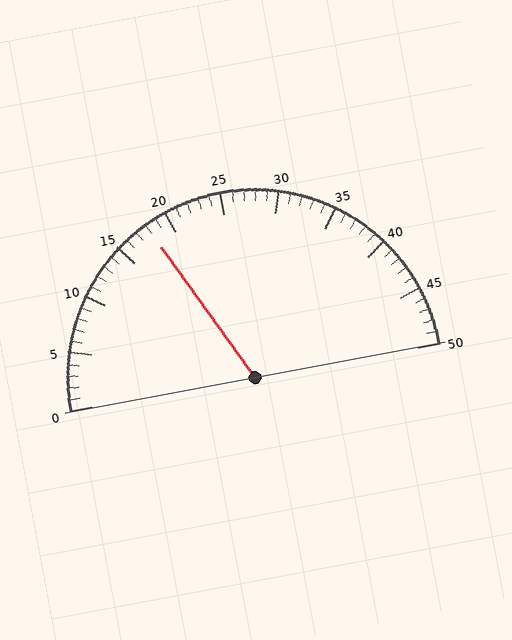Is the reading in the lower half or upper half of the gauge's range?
The reading is in the lower half of the range (0 to 50).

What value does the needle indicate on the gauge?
The needle indicates approximately 18.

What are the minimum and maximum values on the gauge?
The gauge ranges from 0 to 50.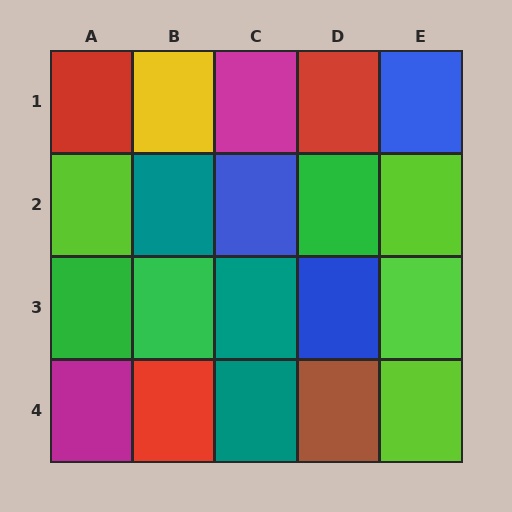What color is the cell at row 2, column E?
Lime.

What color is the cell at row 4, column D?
Brown.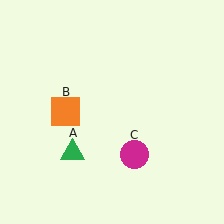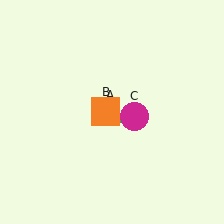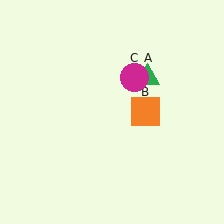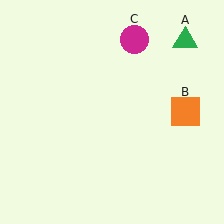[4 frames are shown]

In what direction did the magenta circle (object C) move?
The magenta circle (object C) moved up.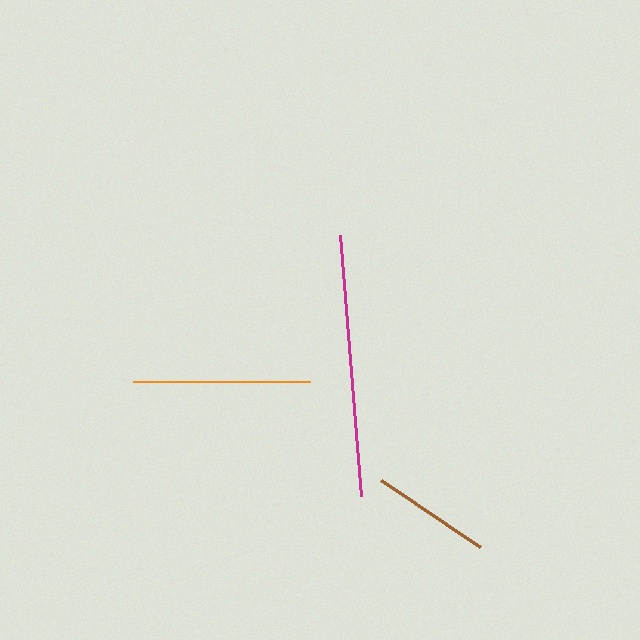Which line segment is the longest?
The magenta line is the longest at approximately 262 pixels.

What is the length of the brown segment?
The brown segment is approximately 119 pixels long.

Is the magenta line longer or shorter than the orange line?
The magenta line is longer than the orange line.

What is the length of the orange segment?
The orange segment is approximately 177 pixels long.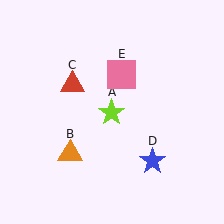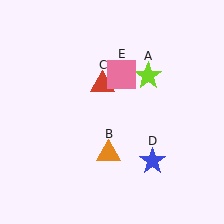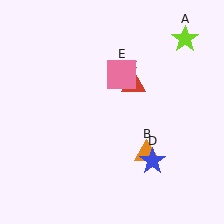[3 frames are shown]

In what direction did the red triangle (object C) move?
The red triangle (object C) moved right.